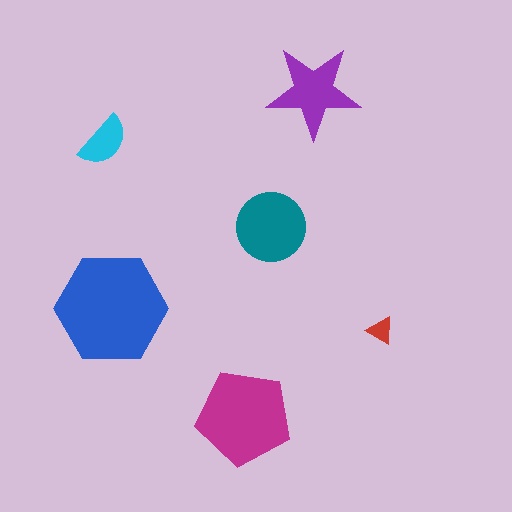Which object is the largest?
The blue hexagon.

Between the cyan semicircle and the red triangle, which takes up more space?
The cyan semicircle.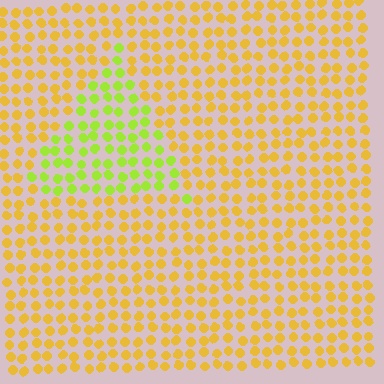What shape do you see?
I see a triangle.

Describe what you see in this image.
The image is filled with small yellow elements in a uniform arrangement. A triangle-shaped region is visible where the elements are tinted to a slightly different hue, forming a subtle color boundary.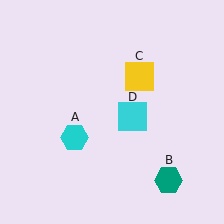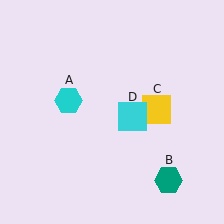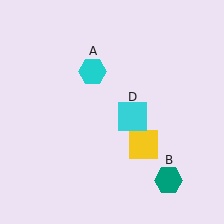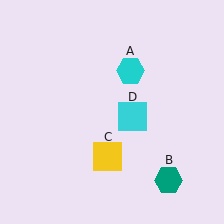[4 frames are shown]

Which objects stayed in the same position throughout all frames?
Teal hexagon (object B) and cyan square (object D) remained stationary.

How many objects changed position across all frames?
2 objects changed position: cyan hexagon (object A), yellow square (object C).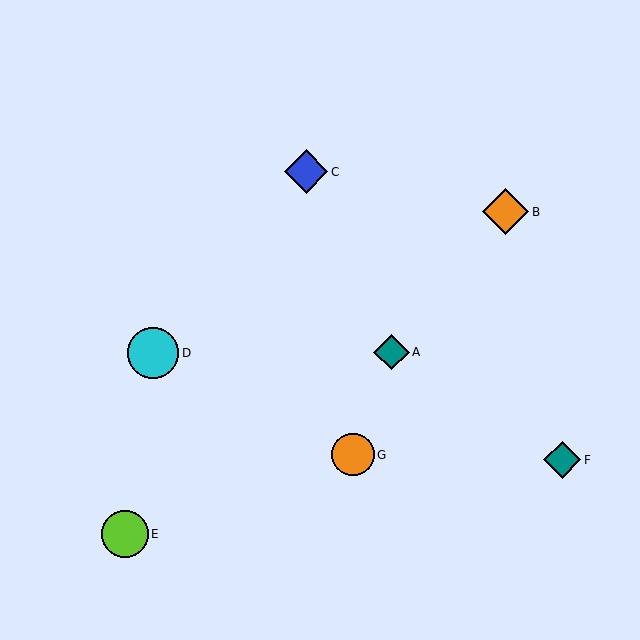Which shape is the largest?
The cyan circle (labeled D) is the largest.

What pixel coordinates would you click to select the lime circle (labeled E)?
Click at (125, 534) to select the lime circle E.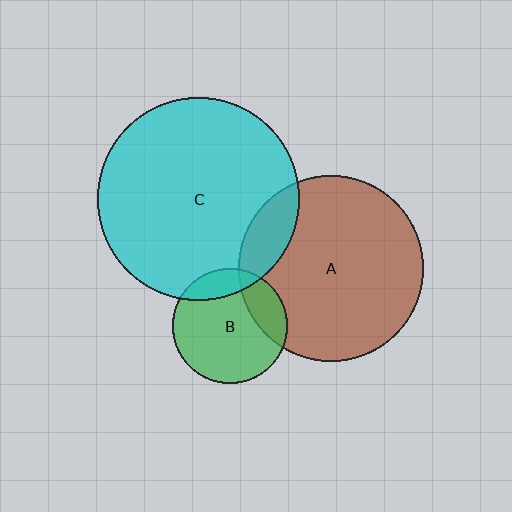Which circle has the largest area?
Circle C (cyan).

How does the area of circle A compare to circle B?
Approximately 2.6 times.